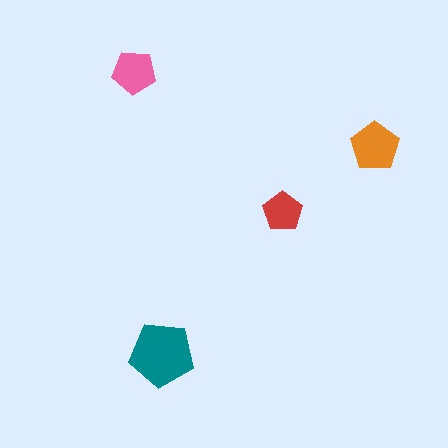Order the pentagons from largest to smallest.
the teal one, the orange one, the pink one, the red one.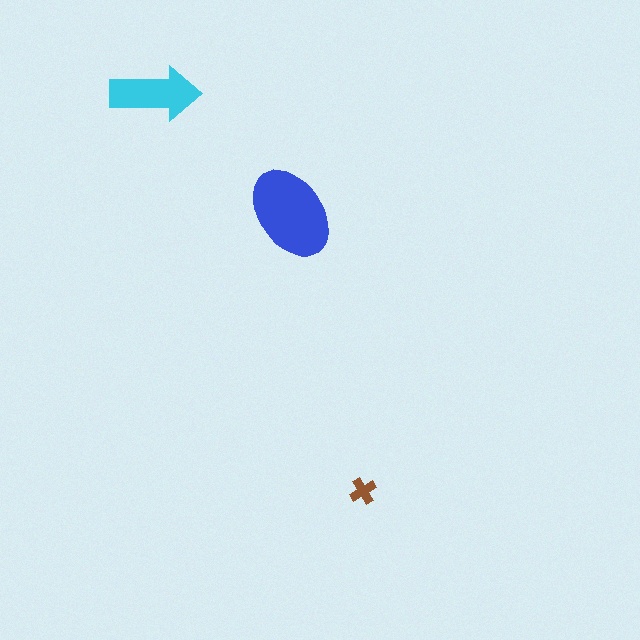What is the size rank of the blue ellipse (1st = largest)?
1st.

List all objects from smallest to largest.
The brown cross, the cyan arrow, the blue ellipse.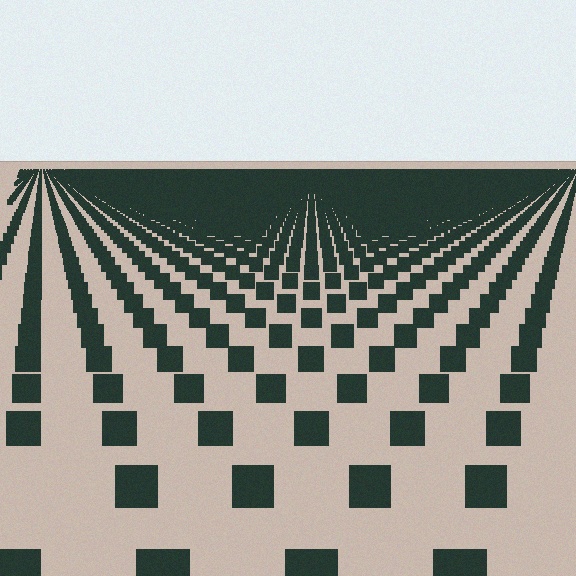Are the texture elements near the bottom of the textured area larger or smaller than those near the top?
Larger. Near the bottom, elements are closer to the viewer and appear at a bigger on-screen size.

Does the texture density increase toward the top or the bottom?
Density increases toward the top.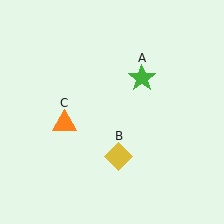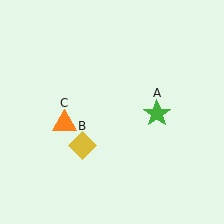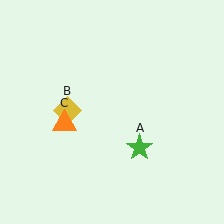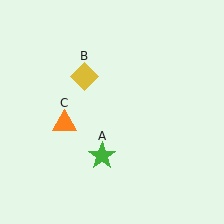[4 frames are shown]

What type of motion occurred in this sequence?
The green star (object A), yellow diamond (object B) rotated clockwise around the center of the scene.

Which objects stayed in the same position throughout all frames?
Orange triangle (object C) remained stationary.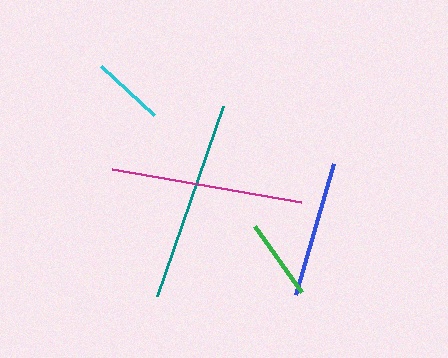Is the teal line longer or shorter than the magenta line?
The teal line is longer than the magenta line.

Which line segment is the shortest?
The cyan line is the shortest at approximately 72 pixels.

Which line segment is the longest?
The teal line is the longest at approximately 201 pixels.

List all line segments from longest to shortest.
From longest to shortest: teal, magenta, blue, green, cyan.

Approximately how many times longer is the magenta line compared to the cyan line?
The magenta line is approximately 2.7 times the length of the cyan line.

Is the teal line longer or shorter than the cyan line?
The teal line is longer than the cyan line.